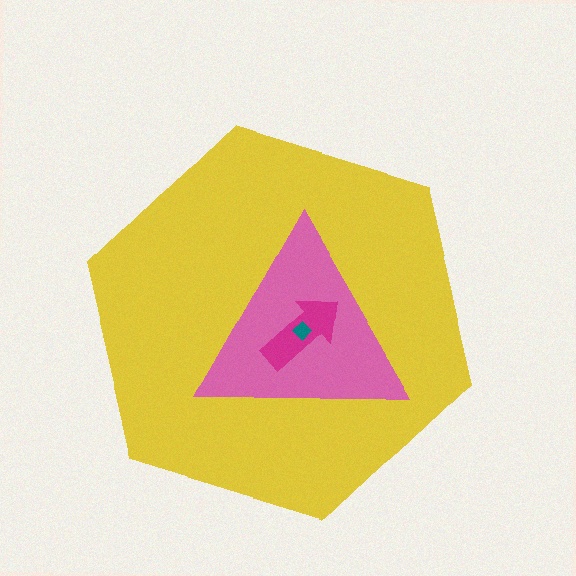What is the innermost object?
The teal diamond.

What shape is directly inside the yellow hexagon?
The pink triangle.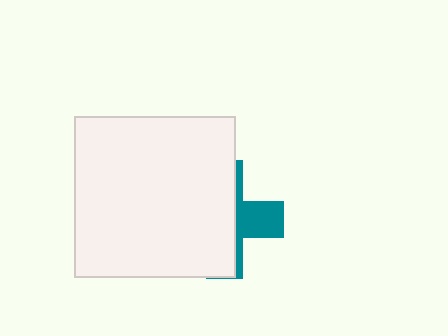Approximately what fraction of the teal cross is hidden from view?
Roughly 67% of the teal cross is hidden behind the white rectangle.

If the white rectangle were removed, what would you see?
You would see the complete teal cross.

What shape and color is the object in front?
The object in front is a white rectangle.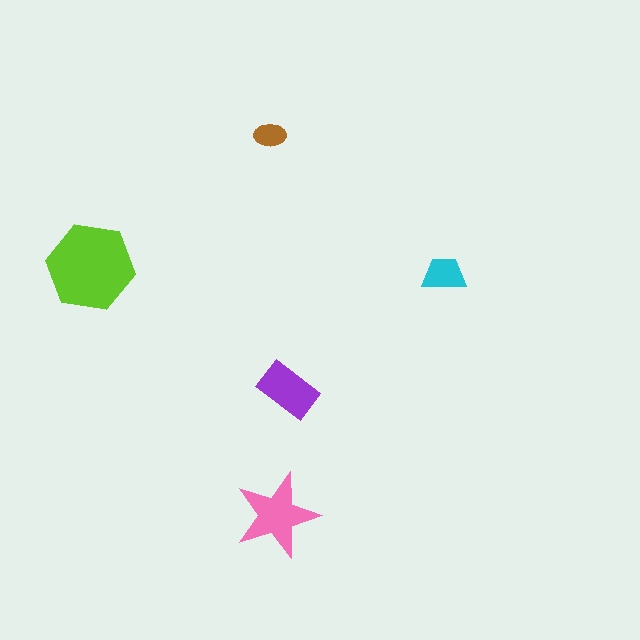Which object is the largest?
The lime hexagon.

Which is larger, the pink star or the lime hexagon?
The lime hexagon.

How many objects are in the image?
There are 5 objects in the image.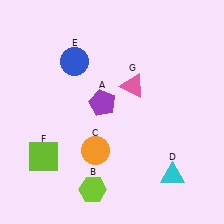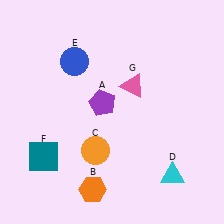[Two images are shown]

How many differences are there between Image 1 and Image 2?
There are 2 differences between the two images.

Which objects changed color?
B changed from lime to orange. F changed from lime to teal.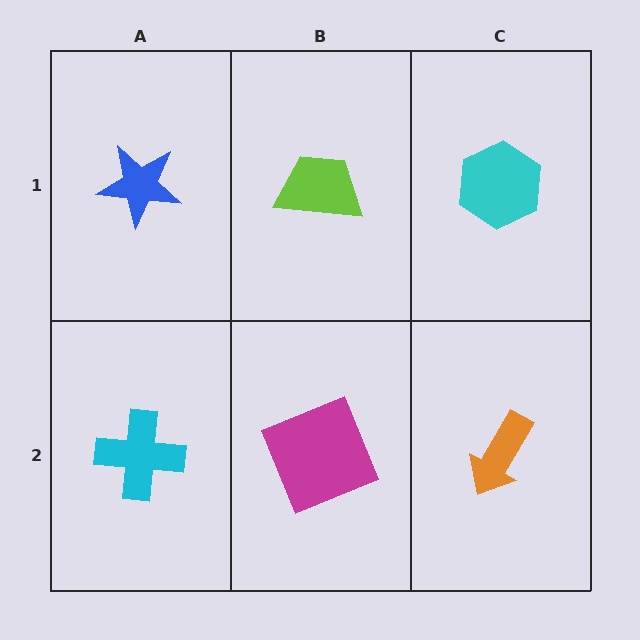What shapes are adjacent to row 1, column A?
A cyan cross (row 2, column A), a lime trapezoid (row 1, column B).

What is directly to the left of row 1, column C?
A lime trapezoid.